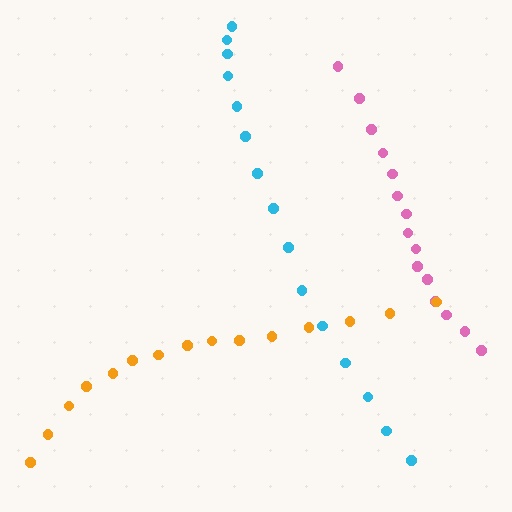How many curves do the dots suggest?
There are 3 distinct paths.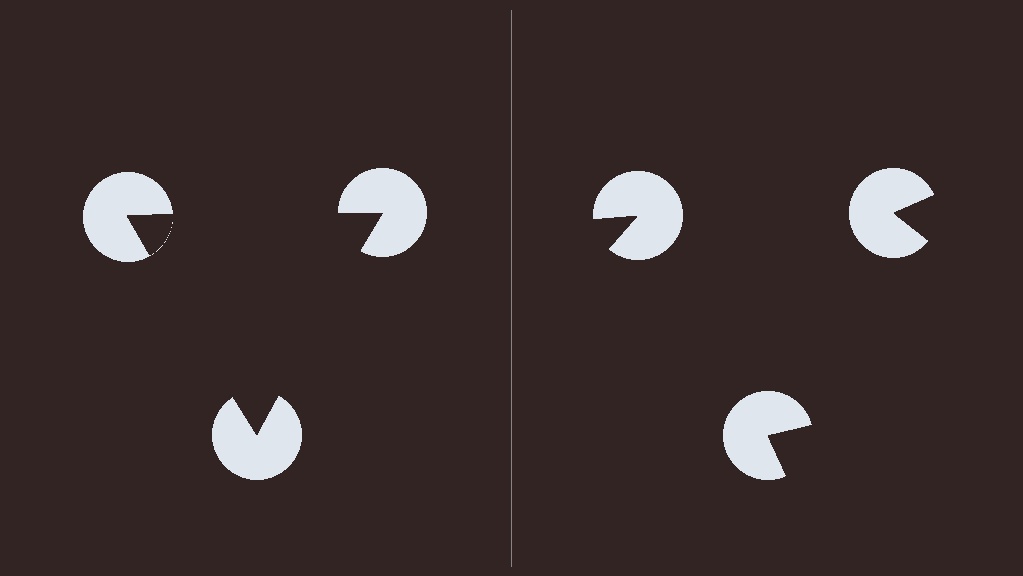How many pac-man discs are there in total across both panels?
6 — 3 on each side.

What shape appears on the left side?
An illusory triangle.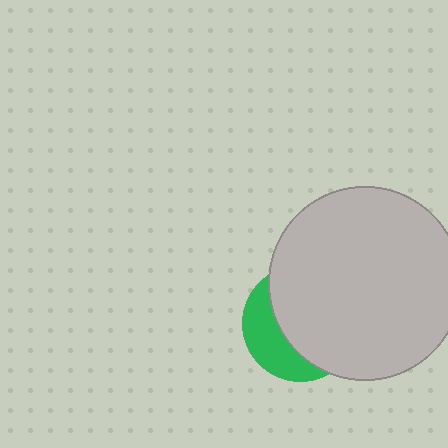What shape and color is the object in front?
The object in front is a light gray circle.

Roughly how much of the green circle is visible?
A small part of it is visible (roughly 34%).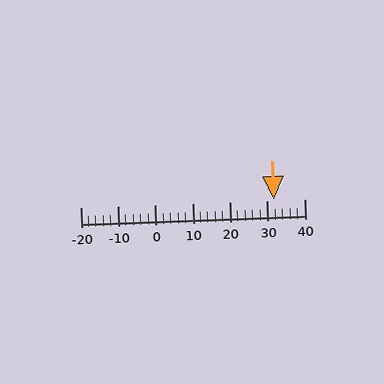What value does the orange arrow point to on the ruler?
The orange arrow points to approximately 32.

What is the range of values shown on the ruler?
The ruler shows values from -20 to 40.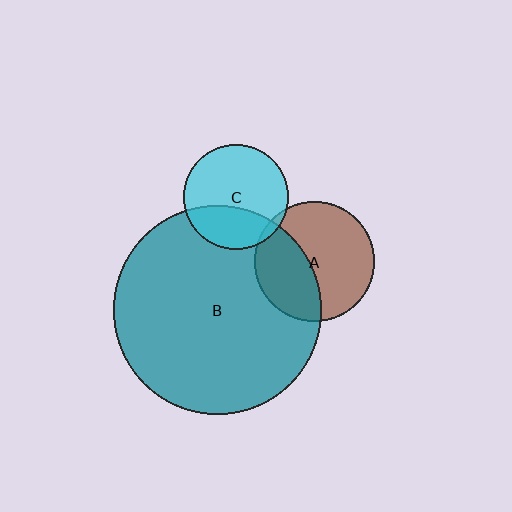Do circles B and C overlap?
Yes.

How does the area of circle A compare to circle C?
Approximately 1.3 times.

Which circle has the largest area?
Circle B (teal).